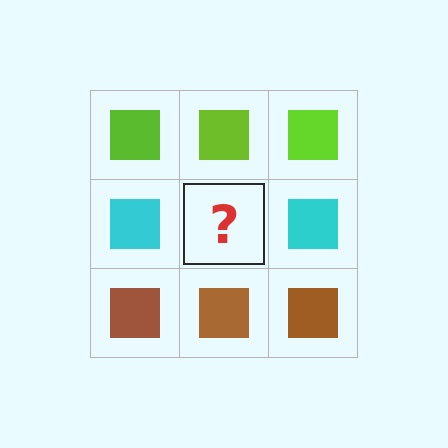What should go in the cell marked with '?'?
The missing cell should contain a cyan square.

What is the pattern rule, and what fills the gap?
The rule is that each row has a consistent color. The gap should be filled with a cyan square.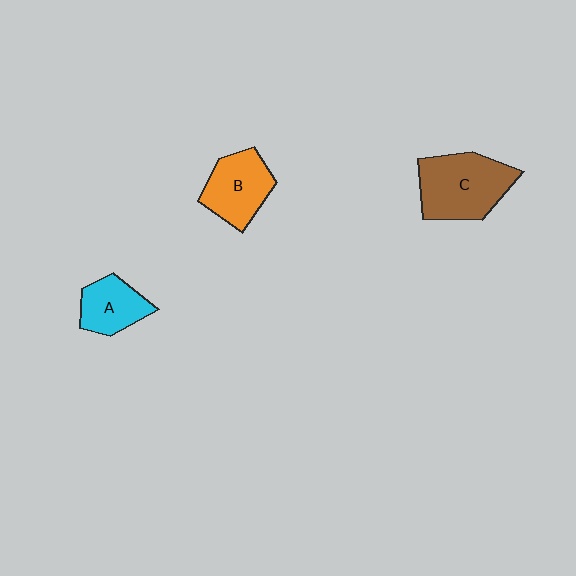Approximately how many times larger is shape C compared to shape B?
Approximately 1.4 times.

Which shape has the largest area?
Shape C (brown).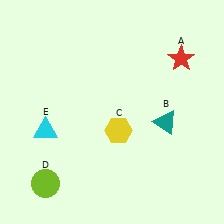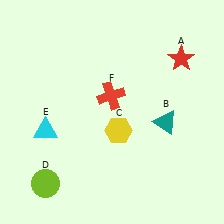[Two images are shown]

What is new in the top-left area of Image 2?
A red cross (F) was added in the top-left area of Image 2.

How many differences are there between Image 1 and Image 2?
There is 1 difference between the two images.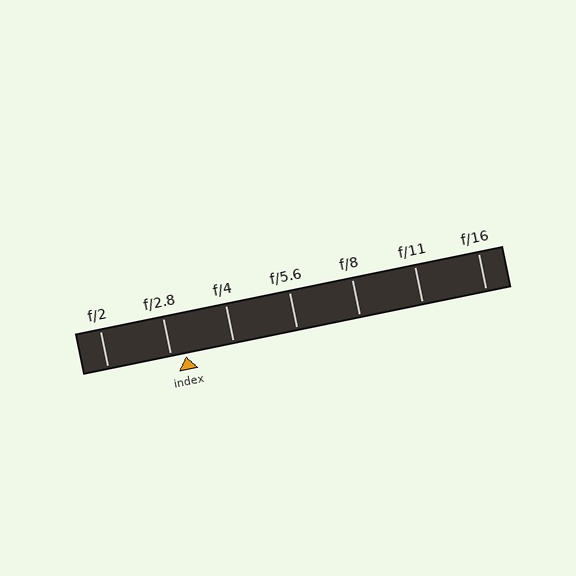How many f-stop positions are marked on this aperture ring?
There are 7 f-stop positions marked.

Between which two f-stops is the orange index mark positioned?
The index mark is between f/2.8 and f/4.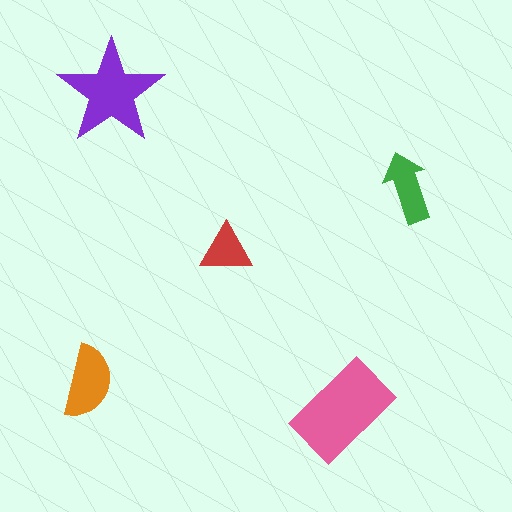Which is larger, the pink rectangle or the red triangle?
The pink rectangle.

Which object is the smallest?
The red triangle.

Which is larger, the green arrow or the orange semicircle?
The orange semicircle.